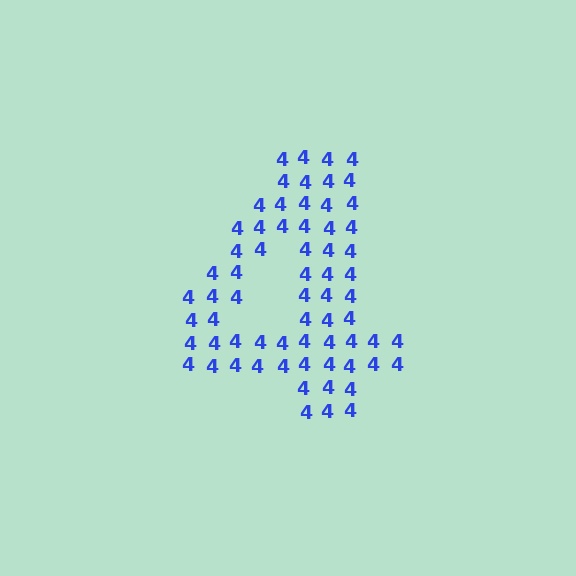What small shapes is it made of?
It is made of small digit 4's.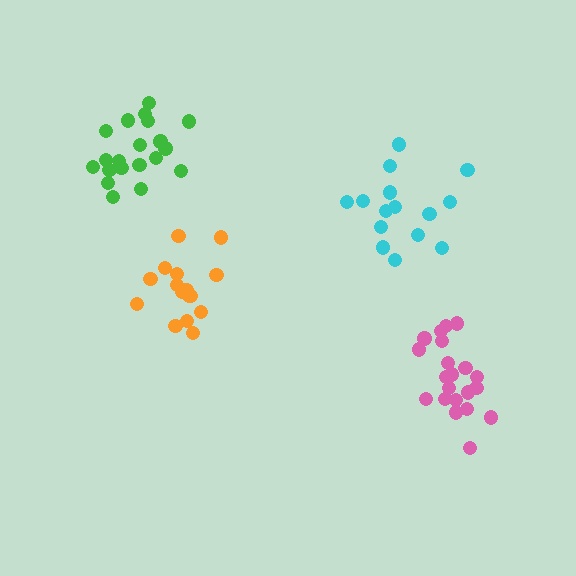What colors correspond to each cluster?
The clusters are colored: green, orange, pink, cyan.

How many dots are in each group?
Group 1: 20 dots, Group 2: 16 dots, Group 3: 21 dots, Group 4: 15 dots (72 total).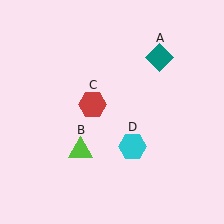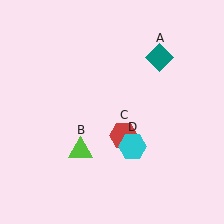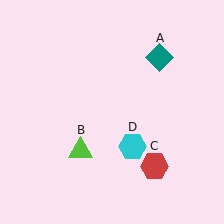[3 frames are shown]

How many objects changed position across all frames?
1 object changed position: red hexagon (object C).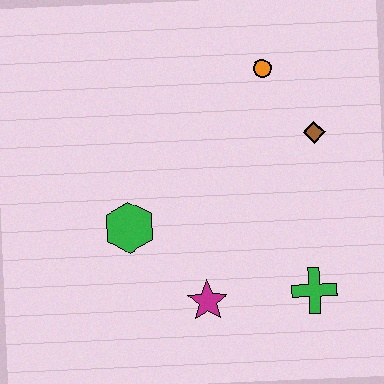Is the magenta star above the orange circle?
No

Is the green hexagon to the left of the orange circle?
Yes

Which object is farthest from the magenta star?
The orange circle is farthest from the magenta star.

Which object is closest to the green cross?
The magenta star is closest to the green cross.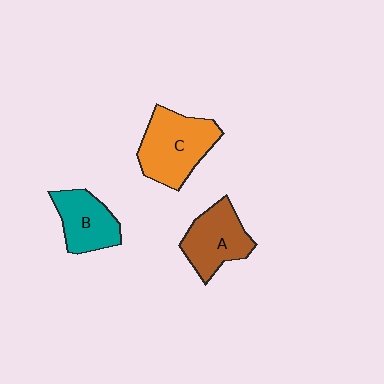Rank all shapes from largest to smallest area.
From largest to smallest: C (orange), A (brown), B (teal).